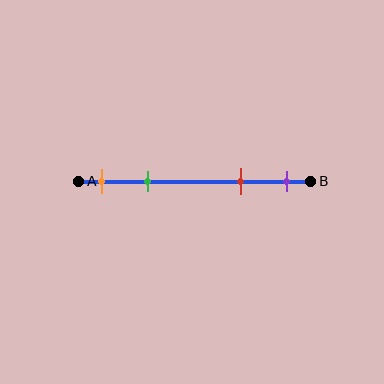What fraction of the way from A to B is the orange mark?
The orange mark is approximately 10% (0.1) of the way from A to B.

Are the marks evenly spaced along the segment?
No, the marks are not evenly spaced.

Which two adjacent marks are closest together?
The orange and green marks are the closest adjacent pair.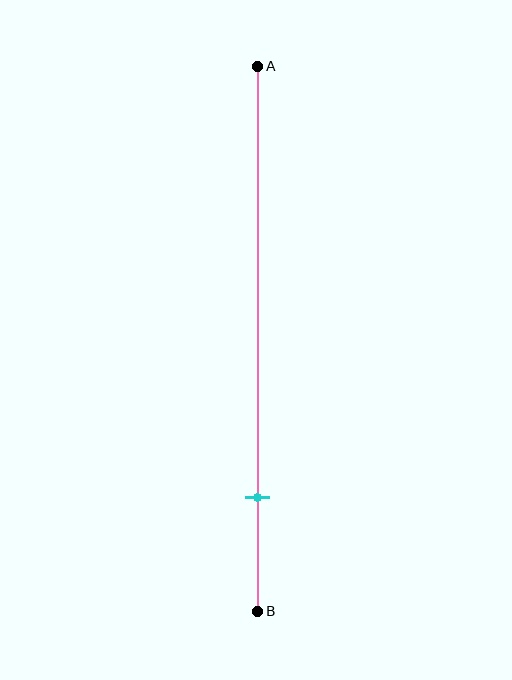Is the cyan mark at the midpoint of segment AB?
No, the mark is at about 80% from A, not at the 50% midpoint.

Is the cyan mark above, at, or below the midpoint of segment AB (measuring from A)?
The cyan mark is below the midpoint of segment AB.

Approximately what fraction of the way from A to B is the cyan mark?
The cyan mark is approximately 80% of the way from A to B.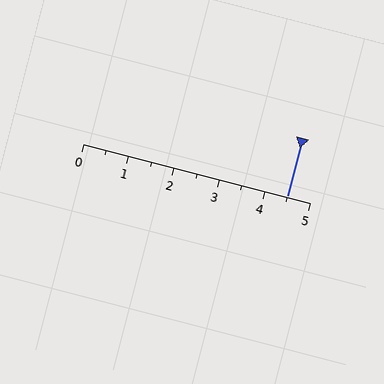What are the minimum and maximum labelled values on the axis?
The axis runs from 0 to 5.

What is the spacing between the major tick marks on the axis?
The major ticks are spaced 1 apart.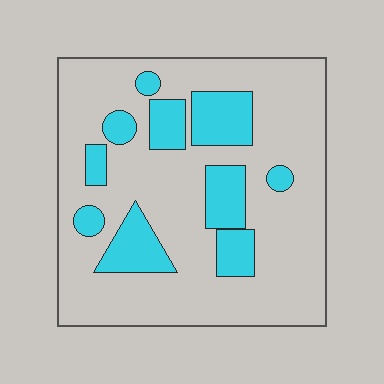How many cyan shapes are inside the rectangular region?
10.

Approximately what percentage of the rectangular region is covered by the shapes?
Approximately 25%.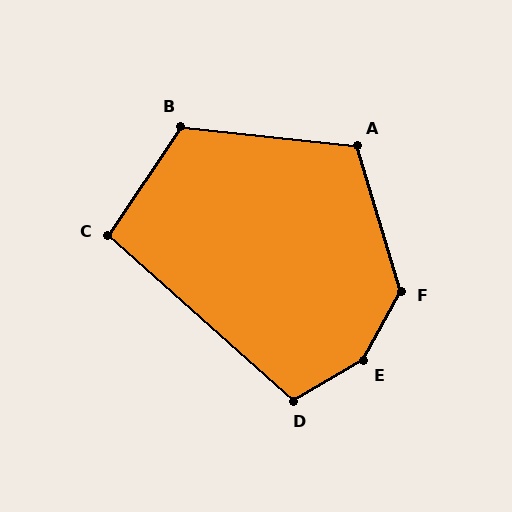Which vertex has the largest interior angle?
E, at approximately 149 degrees.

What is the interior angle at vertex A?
Approximately 113 degrees (obtuse).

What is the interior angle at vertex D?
Approximately 108 degrees (obtuse).